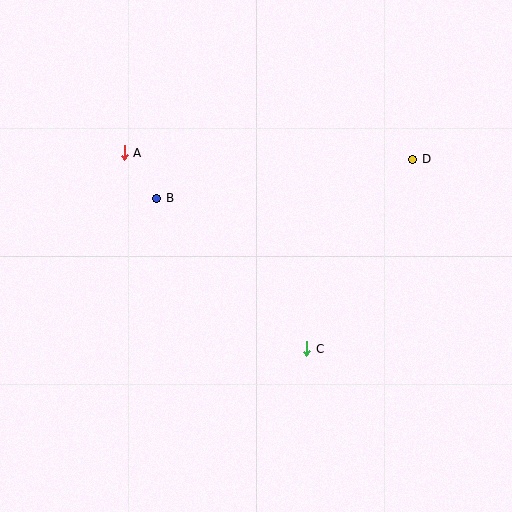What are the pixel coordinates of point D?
Point D is at (413, 159).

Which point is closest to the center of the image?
Point C at (307, 349) is closest to the center.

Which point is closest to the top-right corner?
Point D is closest to the top-right corner.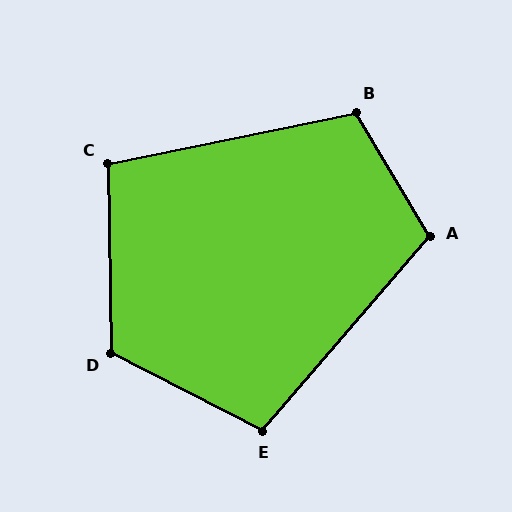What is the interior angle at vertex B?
Approximately 109 degrees (obtuse).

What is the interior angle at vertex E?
Approximately 104 degrees (obtuse).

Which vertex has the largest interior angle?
D, at approximately 118 degrees.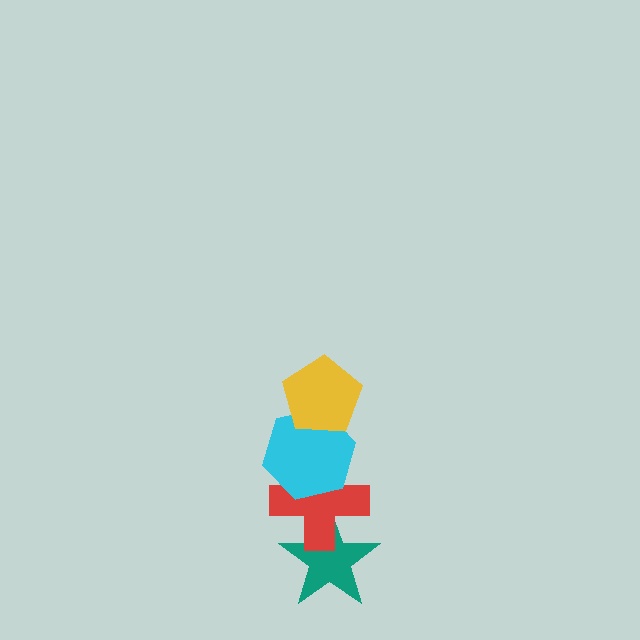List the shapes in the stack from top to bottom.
From top to bottom: the yellow pentagon, the cyan hexagon, the red cross, the teal star.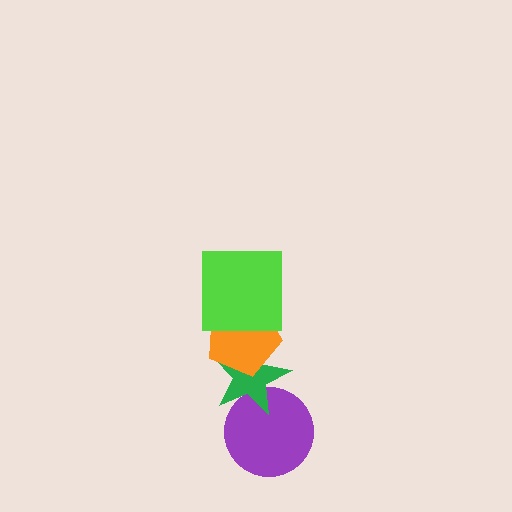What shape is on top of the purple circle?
The green star is on top of the purple circle.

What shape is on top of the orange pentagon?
The lime square is on top of the orange pentagon.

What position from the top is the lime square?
The lime square is 1st from the top.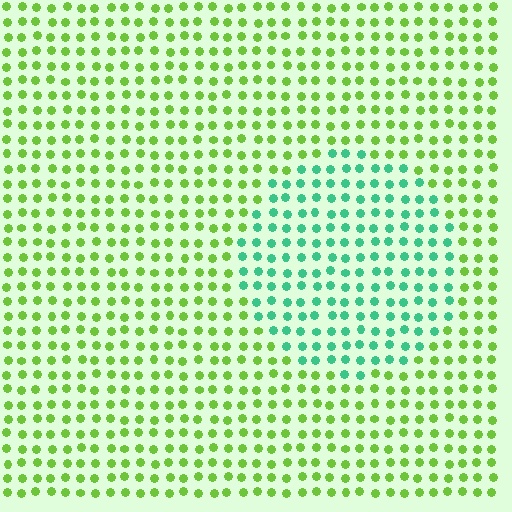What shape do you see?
I see a circle.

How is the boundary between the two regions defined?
The boundary is defined purely by a slight shift in hue (about 56 degrees). Spacing, size, and orientation are identical on both sides.